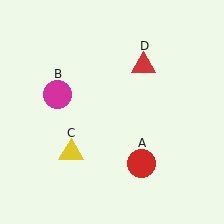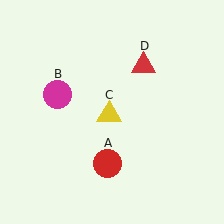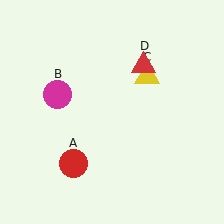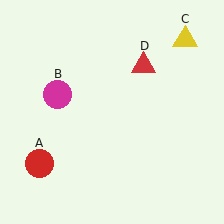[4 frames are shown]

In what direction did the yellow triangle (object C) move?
The yellow triangle (object C) moved up and to the right.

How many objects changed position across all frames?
2 objects changed position: red circle (object A), yellow triangle (object C).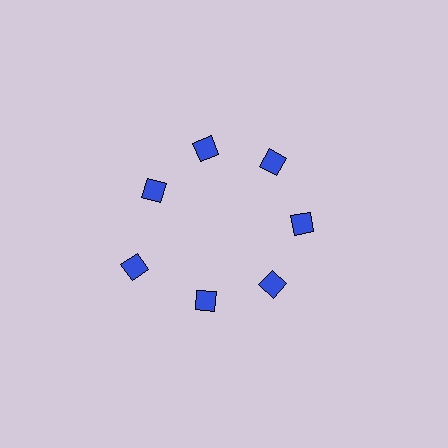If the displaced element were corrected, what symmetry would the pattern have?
It would have 7-fold rotational symmetry — the pattern would map onto itself every 51 degrees.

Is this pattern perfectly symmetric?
No. The 7 blue diamonds are arranged in a ring, but one element near the 8 o'clock position is pushed outward from the center, breaking the 7-fold rotational symmetry.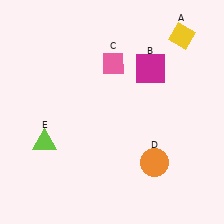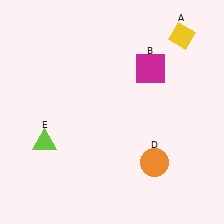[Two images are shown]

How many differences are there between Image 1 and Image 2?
There is 1 difference between the two images.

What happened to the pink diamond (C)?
The pink diamond (C) was removed in Image 2. It was in the top-right area of Image 1.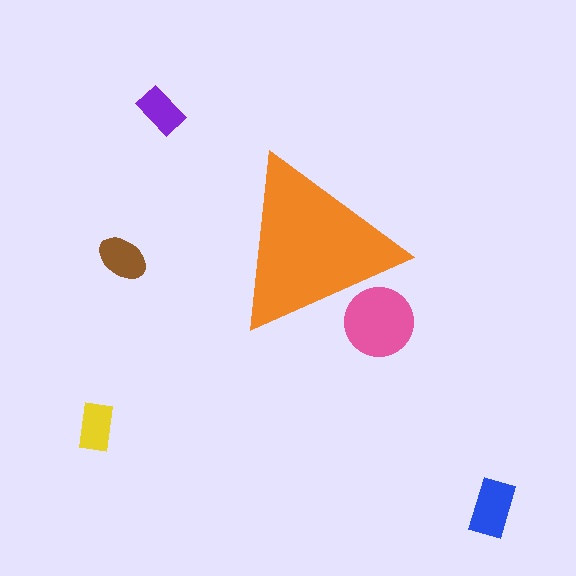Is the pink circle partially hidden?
Yes, the pink circle is partially hidden behind the orange triangle.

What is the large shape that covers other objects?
An orange triangle.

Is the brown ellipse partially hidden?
No, the brown ellipse is fully visible.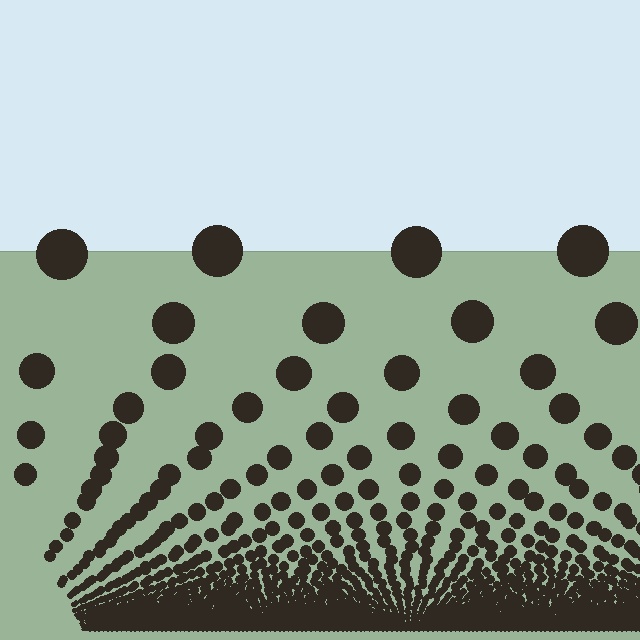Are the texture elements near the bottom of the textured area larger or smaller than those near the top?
Smaller. The gradient is inverted — elements near the bottom are smaller and denser.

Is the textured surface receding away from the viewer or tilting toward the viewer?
The surface appears to tilt toward the viewer. Texture elements get larger and sparser toward the top.